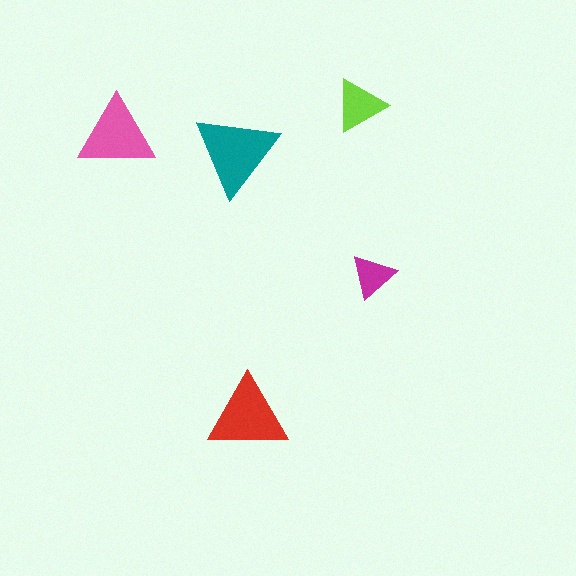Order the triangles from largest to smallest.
the teal one, the red one, the pink one, the lime one, the magenta one.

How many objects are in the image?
There are 5 objects in the image.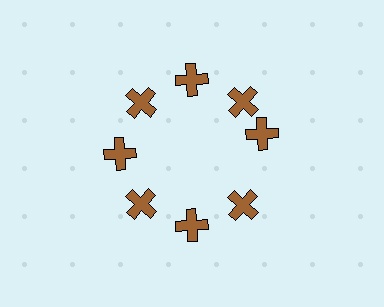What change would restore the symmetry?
The symmetry would be restored by rotating it back into even spacing with its neighbors so that all 8 crosses sit at equal angles and equal distance from the center.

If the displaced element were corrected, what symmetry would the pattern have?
It would have 8-fold rotational symmetry — the pattern would map onto itself every 45 degrees.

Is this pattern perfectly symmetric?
No. The 8 brown crosses are arranged in a ring, but one element near the 3 o'clock position is rotated out of alignment along the ring, breaking the 8-fold rotational symmetry.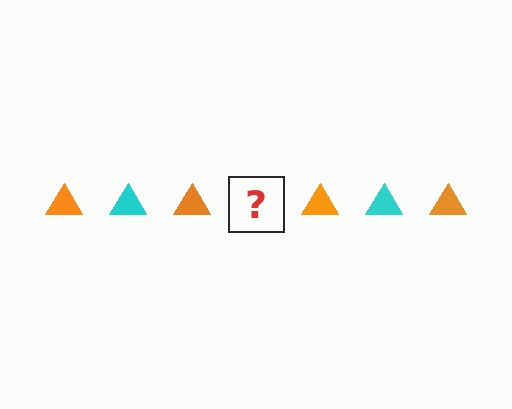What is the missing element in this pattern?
The missing element is a cyan triangle.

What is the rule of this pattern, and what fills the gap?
The rule is that the pattern cycles through orange, cyan triangles. The gap should be filled with a cyan triangle.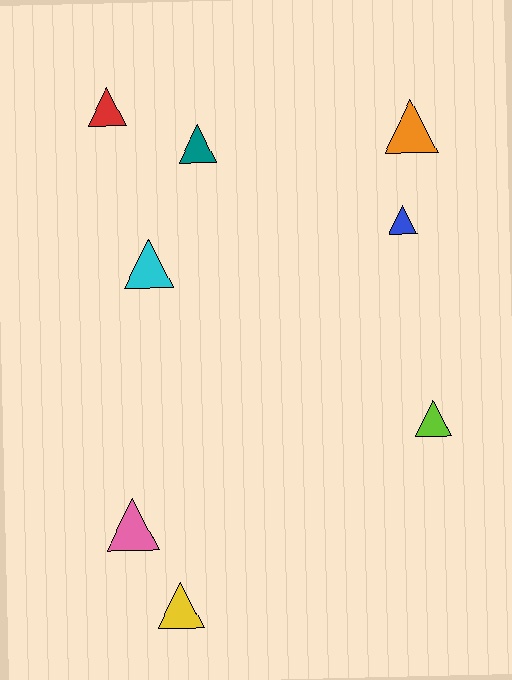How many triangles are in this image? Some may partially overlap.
There are 8 triangles.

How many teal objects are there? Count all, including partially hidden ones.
There is 1 teal object.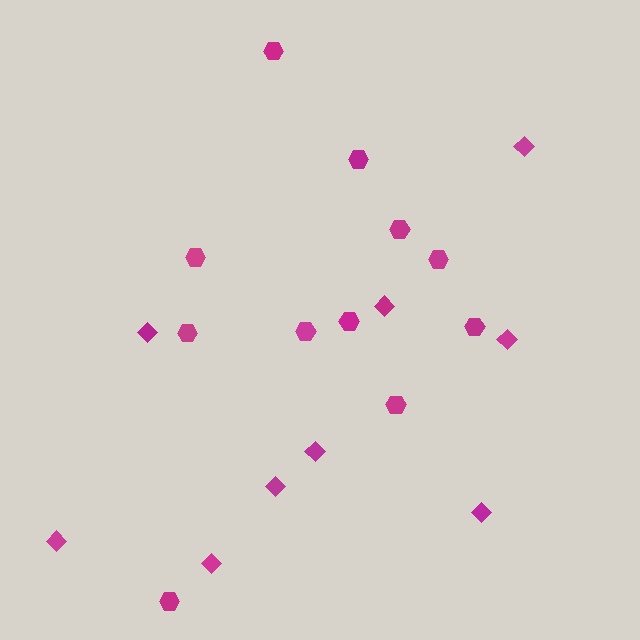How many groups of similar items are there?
There are 2 groups: one group of hexagons (11) and one group of diamonds (9).